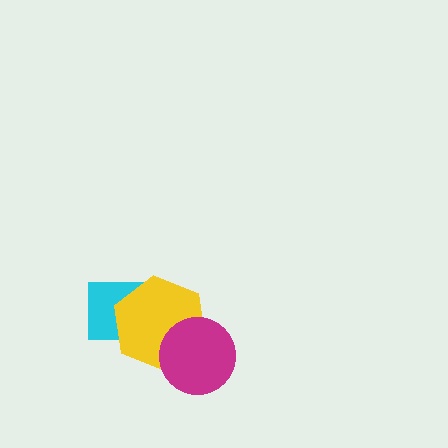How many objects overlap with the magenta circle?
1 object overlaps with the magenta circle.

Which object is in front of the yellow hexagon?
The magenta circle is in front of the yellow hexagon.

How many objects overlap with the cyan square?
1 object overlaps with the cyan square.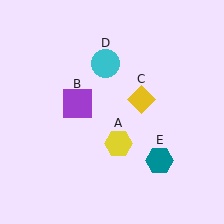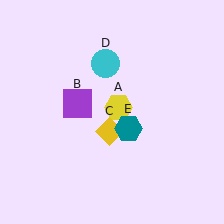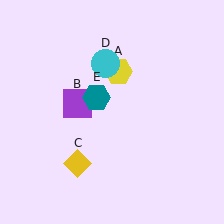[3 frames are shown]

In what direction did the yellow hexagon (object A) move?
The yellow hexagon (object A) moved up.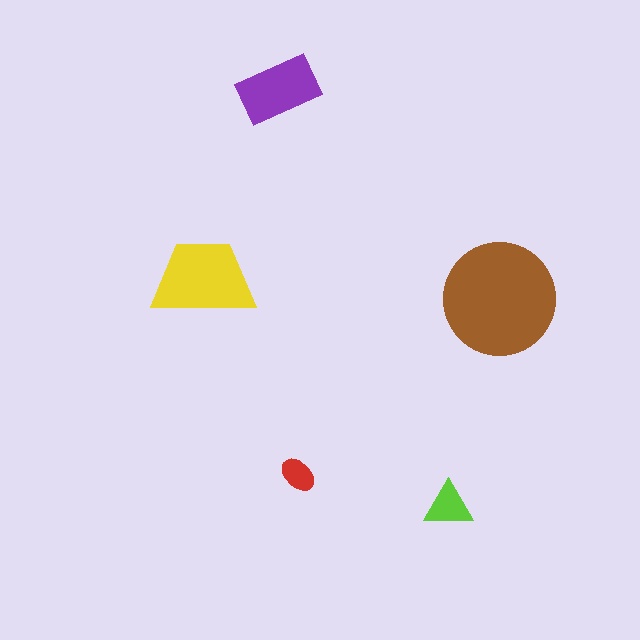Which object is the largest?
The brown circle.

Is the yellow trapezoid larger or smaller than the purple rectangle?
Larger.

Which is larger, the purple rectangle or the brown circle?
The brown circle.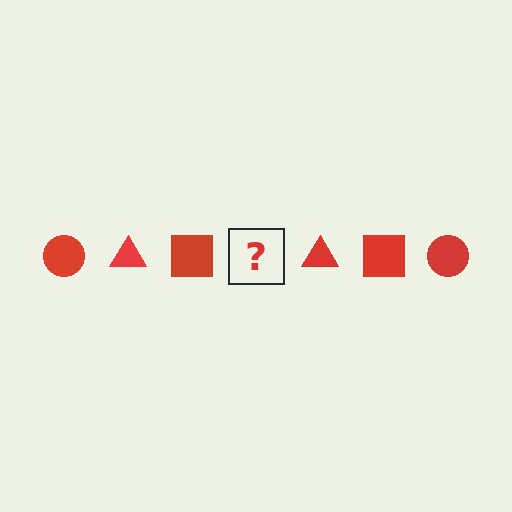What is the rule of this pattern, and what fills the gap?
The rule is that the pattern cycles through circle, triangle, square shapes in red. The gap should be filled with a red circle.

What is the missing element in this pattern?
The missing element is a red circle.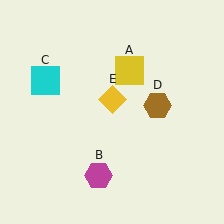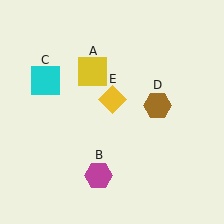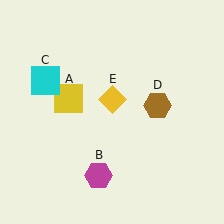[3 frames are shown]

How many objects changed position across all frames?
1 object changed position: yellow square (object A).